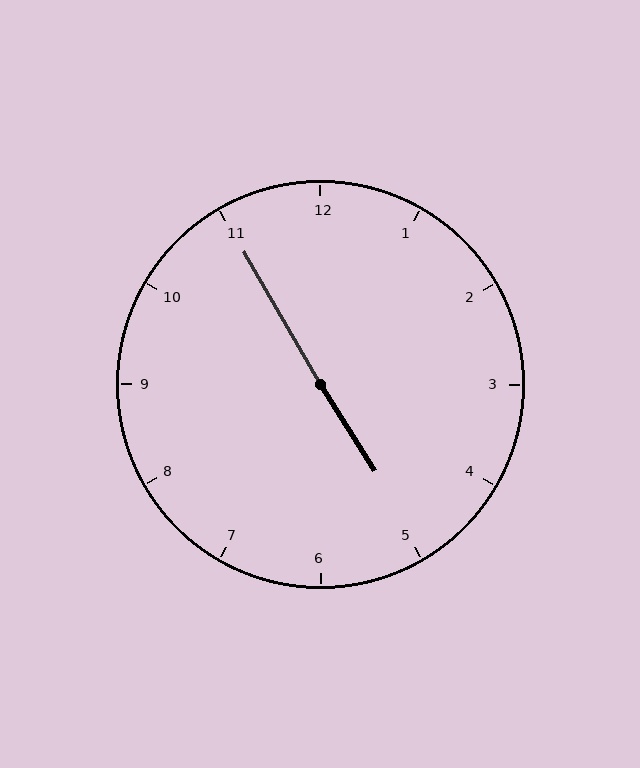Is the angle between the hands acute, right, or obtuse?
It is obtuse.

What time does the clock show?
4:55.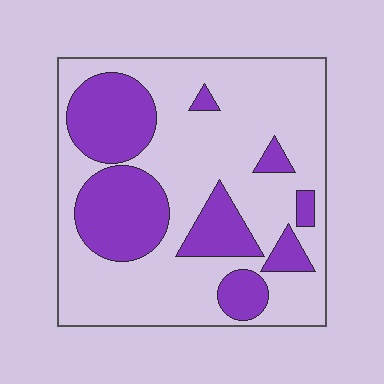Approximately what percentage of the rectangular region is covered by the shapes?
Approximately 30%.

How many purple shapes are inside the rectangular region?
8.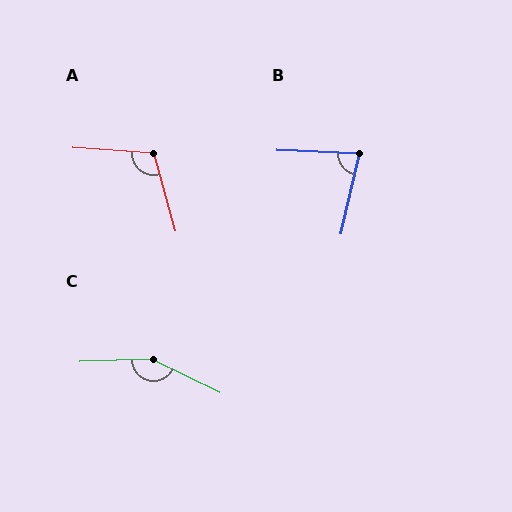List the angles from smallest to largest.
B (80°), A (110°), C (152°).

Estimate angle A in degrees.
Approximately 110 degrees.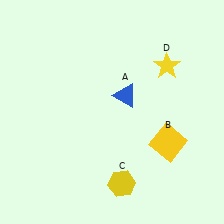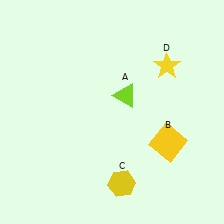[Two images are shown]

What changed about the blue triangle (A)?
In Image 1, A is blue. In Image 2, it changed to lime.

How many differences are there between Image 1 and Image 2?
There is 1 difference between the two images.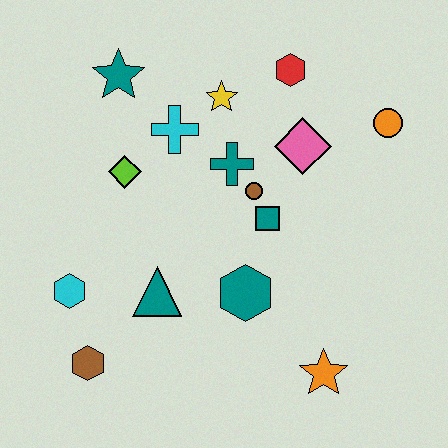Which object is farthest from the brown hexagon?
The orange circle is farthest from the brown hexagon.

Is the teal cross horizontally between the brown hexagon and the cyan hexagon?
No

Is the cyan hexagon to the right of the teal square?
No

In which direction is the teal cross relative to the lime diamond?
The teal cross is to the right of the lime diamond.